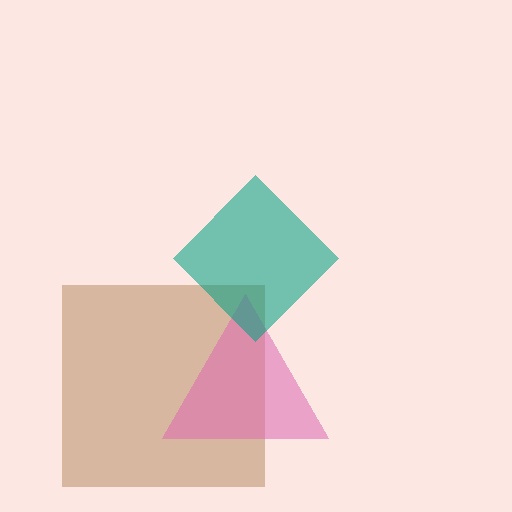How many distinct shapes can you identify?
There are 3 distinct shapes: a brown square, a pink triangle, a teal diamond.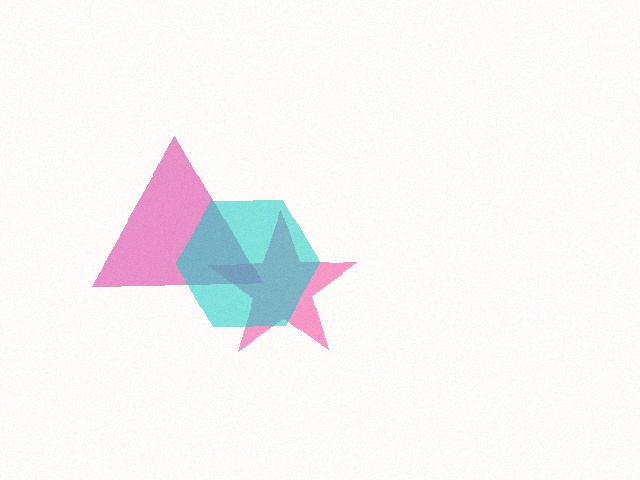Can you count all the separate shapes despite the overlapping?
Yes, there are 3 separate shapes.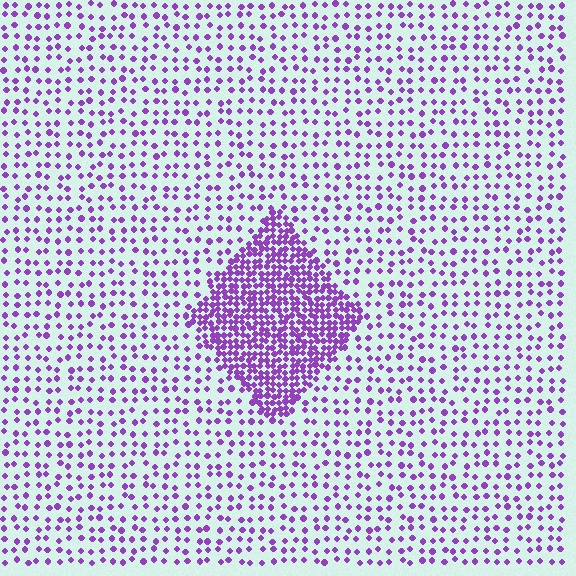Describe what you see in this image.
The image contains small purple elements arranged at two different densities. A diamond-shaped region is visible where the elements are more densely packed than the surrounding area.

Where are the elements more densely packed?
The elements are more densely packed inside the diamond boundary.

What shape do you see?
I see a diamond.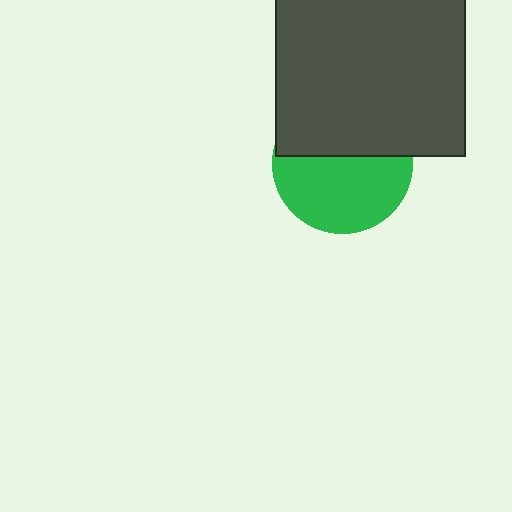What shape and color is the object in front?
The object in front is a dark gray square.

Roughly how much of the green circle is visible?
About half of it is visible (roughly 56%).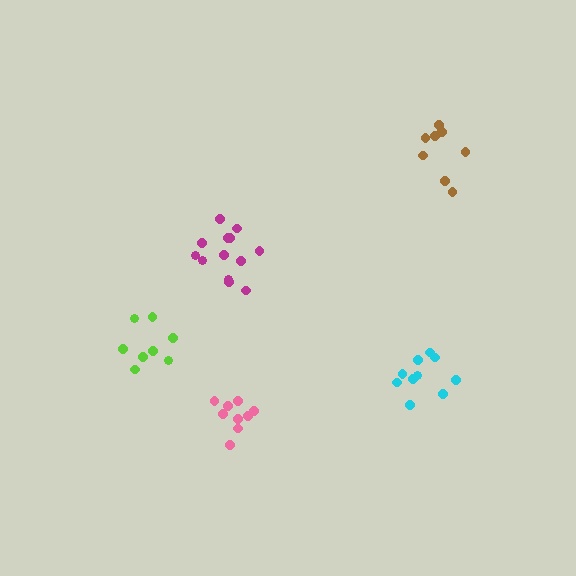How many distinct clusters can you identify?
There are 5 distinct clusters.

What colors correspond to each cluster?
The clusters are colored: cyan, brown, lime, magenta, pink.